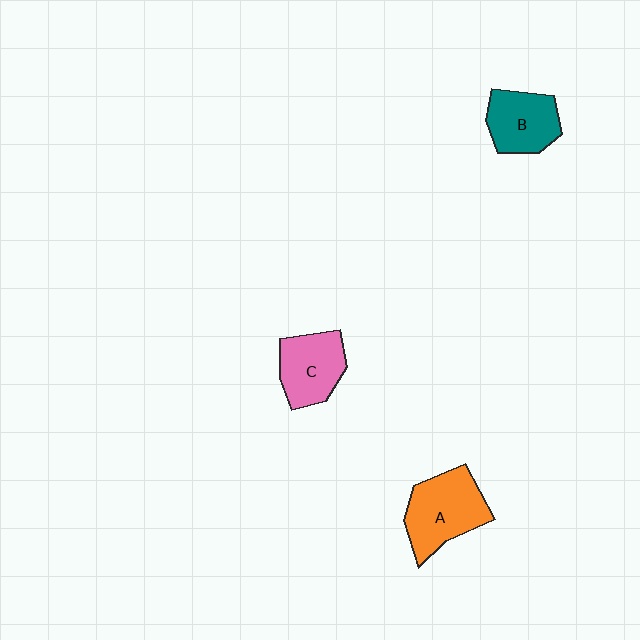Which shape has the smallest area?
Shape B (teal).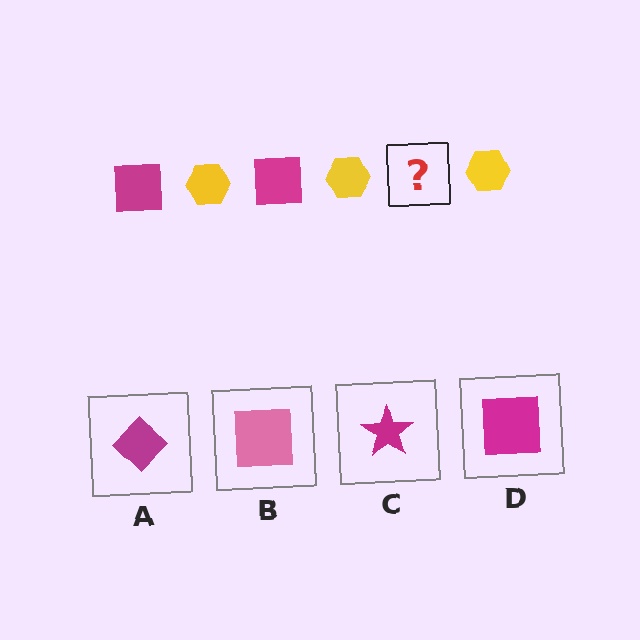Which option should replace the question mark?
Option D.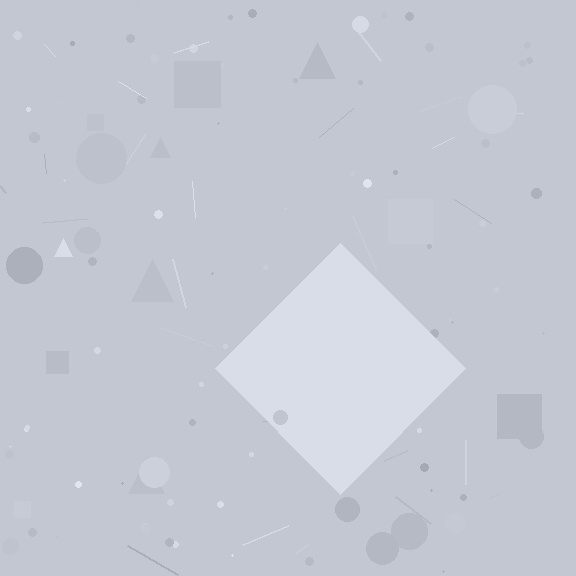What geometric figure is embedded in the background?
A diamond is embedded in the background.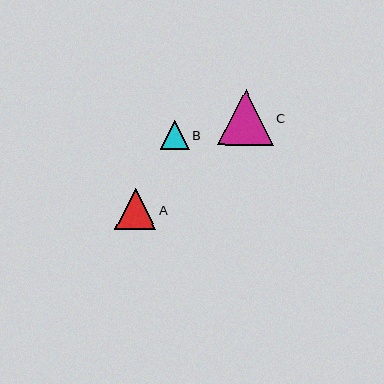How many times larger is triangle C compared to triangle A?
Triangle C is approximately 1.4 times the size of triangle A.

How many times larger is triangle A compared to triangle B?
Triangle A is approximately 1.4 times the size of triangle B.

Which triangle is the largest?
Triangle C is the largest with a size of approximately 56 pixels.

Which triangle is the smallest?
Triangle B is the smallest with a size of approximately 29 pixels.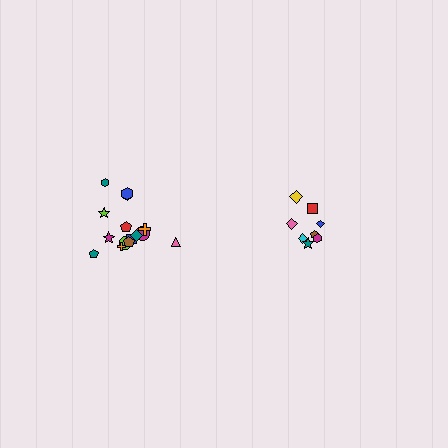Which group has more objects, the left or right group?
The left group.